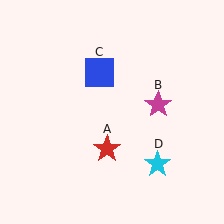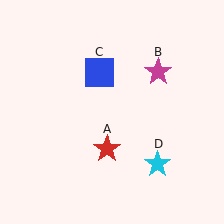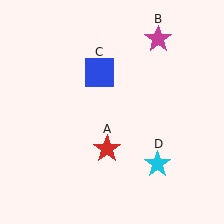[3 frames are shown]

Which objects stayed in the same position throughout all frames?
Red star (object A) and blue square (object C) and cyan star (object D) remained stationary.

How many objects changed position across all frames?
1 object changed position: magenta star (object B).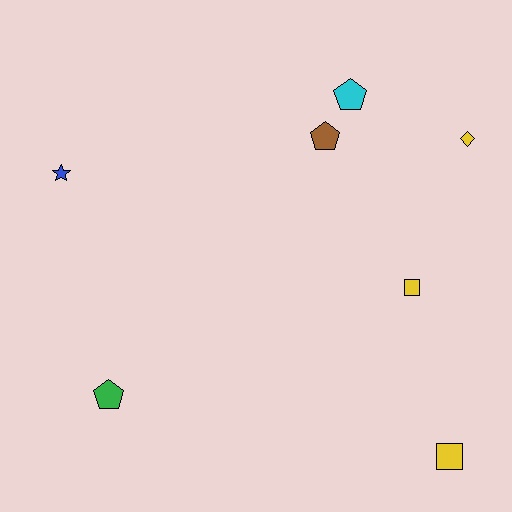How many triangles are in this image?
There are no triangles.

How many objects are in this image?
There are 7 objects.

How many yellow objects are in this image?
There are 3 yellow objects.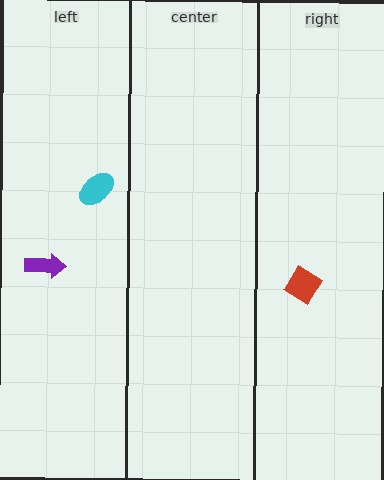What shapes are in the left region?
The purple arrow, the cyan ellipse.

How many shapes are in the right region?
1.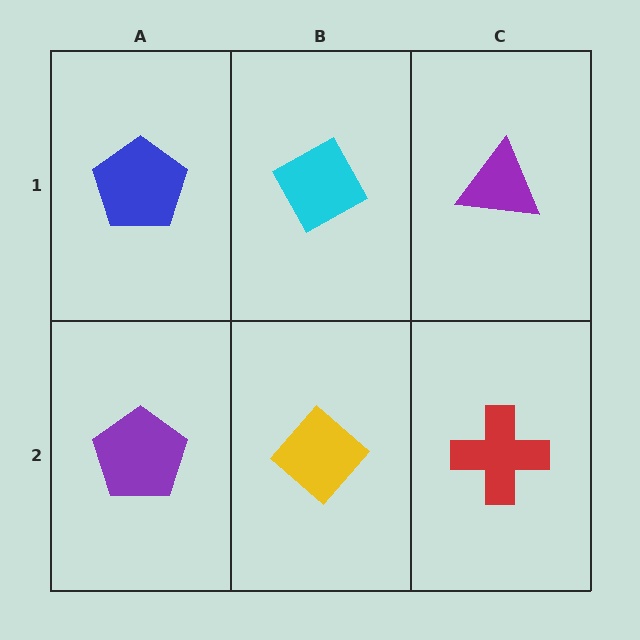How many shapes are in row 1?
3 shapes.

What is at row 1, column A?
A blue pentagon.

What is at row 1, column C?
A purple triangle.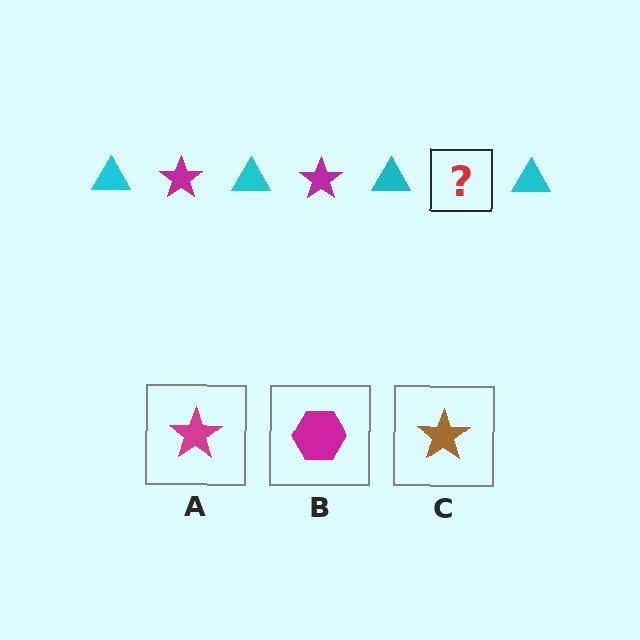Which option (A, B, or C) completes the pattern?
A.